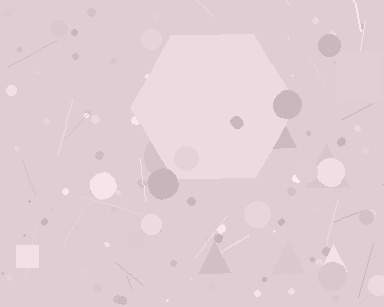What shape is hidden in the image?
A hexagon is hidden in the image.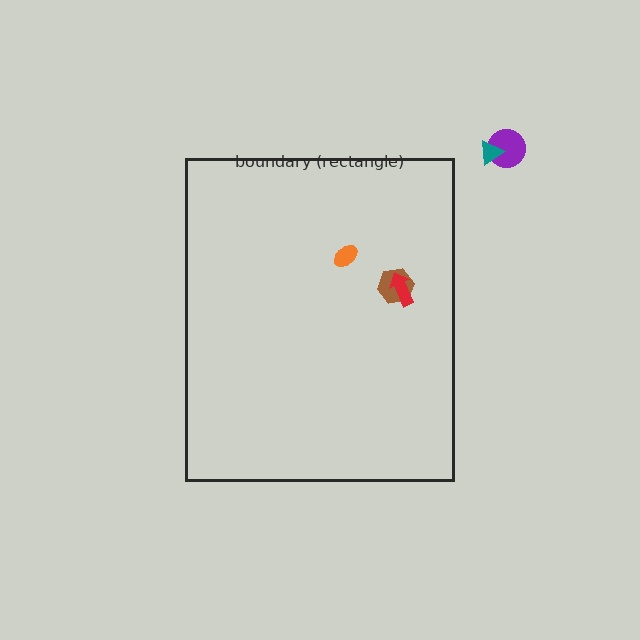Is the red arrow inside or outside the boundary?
Inside.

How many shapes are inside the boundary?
3 inside, 2 outside.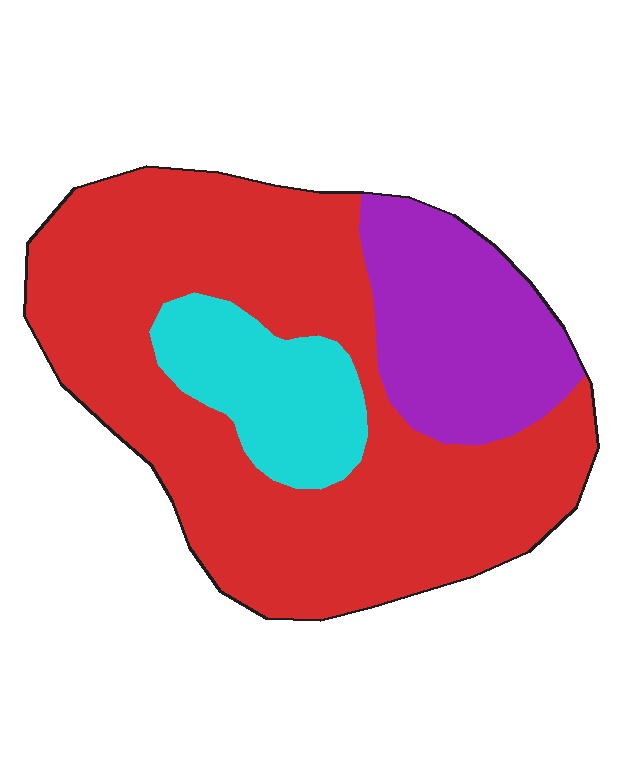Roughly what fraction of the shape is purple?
Purple takes up less than a quarter of the shape.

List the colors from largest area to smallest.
From largest to smallest: red, purple, cyan.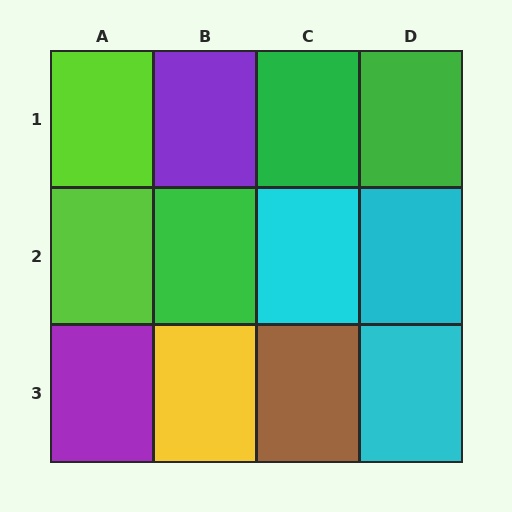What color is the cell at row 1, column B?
Purple.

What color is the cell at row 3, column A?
Purple.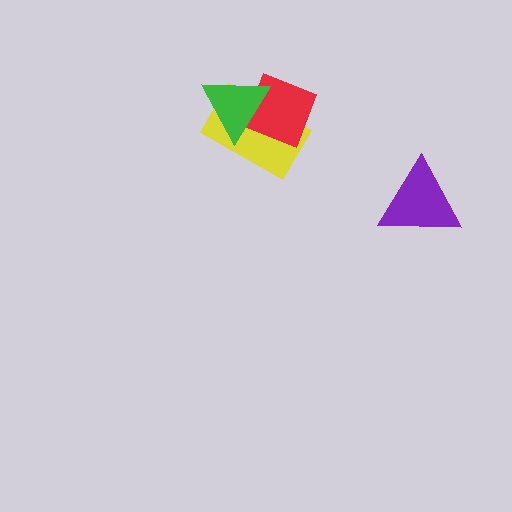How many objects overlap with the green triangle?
2 objects overlap with the green triangle.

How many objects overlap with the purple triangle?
0 objects overlap with the purple triangle.